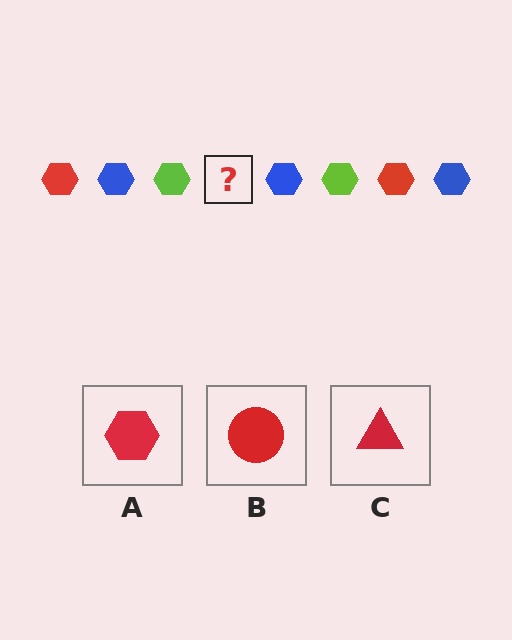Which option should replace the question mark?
Option A.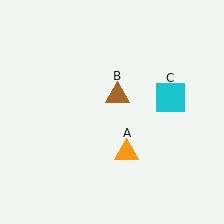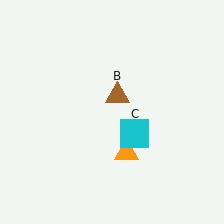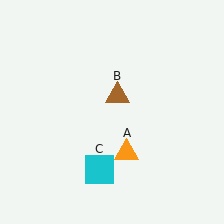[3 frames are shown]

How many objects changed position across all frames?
1 object changed position: cyan square (object C).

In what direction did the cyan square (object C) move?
The cyan square (object C) moved down and to the left.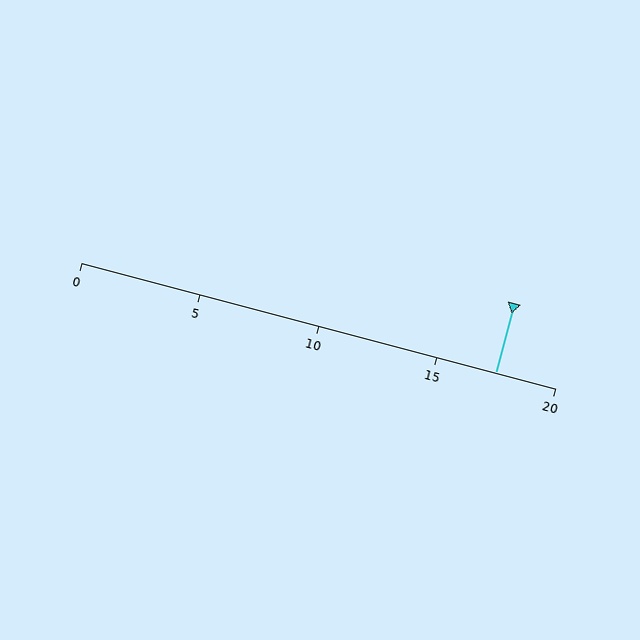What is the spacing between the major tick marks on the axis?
The major ticks are spaced 5 apart.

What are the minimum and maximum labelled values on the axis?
The axis runs from 0 to 20.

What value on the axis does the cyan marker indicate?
The marker indicates approximately 17.5.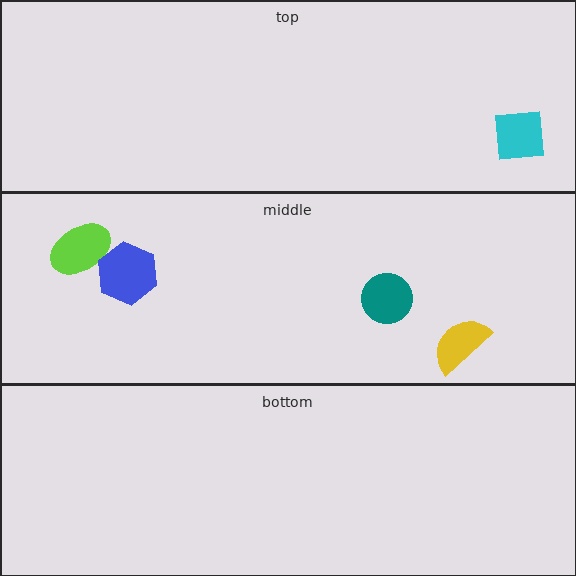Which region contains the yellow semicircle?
The middle region.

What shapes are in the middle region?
The teal circle, the lime ellipse, the yellow semicircle, the blue hexagon.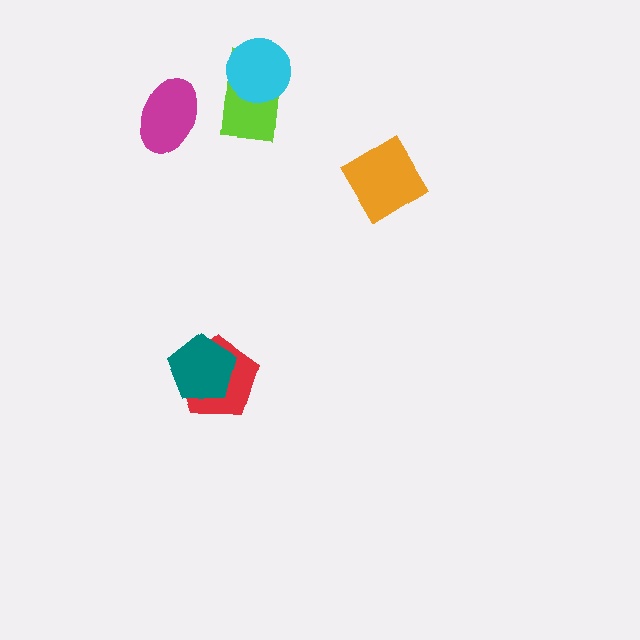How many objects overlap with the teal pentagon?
1 object overlaps with the teal pentagon.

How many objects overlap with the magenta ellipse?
0 objects overlap with the magenta ellipse.